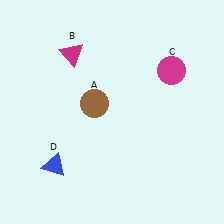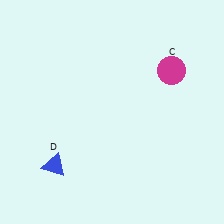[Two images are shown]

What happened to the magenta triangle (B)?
The magenta triangle (B) was removed in Image 2. It was in the top-left area of Image 1.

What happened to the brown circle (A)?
The brown circle (A) was removed in Image 2. It was in the top-left area of Image 1.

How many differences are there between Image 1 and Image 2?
There are 2 differences between the two images.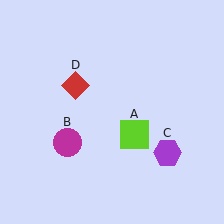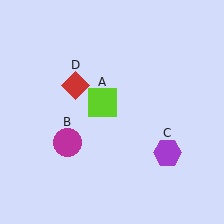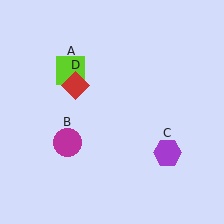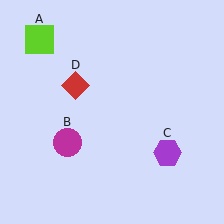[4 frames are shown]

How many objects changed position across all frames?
1 object changed position: lime square (object A).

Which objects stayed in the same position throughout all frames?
Magenta circle (object B) and purple hexagon (object C) and red diamond (object D) remained stationary.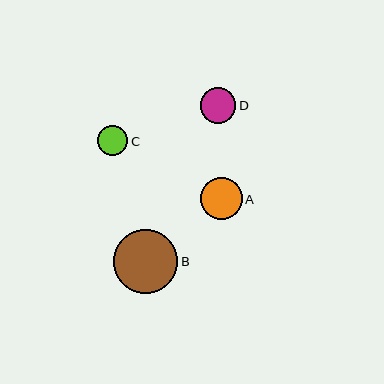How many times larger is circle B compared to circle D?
Circle B is approximately 1.8 times the size of circle D.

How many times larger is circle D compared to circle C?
Circle D is approximately 1.2 times the size of circle C.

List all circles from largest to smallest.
From largest to smallest: B, A, D, C.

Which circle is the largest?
Circle B is the largest with a size of approximately 64 pixels.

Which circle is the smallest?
Circle C is the smallest with a size of approximately 31 pixels.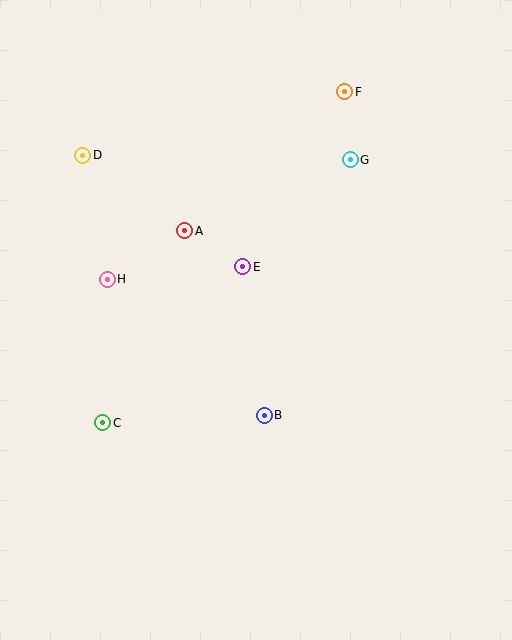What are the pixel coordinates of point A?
Point A is at (185, 231).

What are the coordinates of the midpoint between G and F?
The midpoint between G and F is at (348, 126).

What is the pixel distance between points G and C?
The distance between G and C is 361 pixels.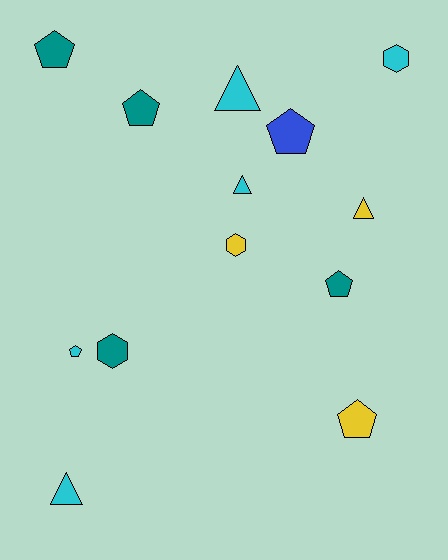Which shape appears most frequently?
Pentagon, with 6 objects.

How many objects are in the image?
There are 13 objects.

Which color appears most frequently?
Cyan, with 5 objects.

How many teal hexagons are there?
There is 1 teal hexagon.